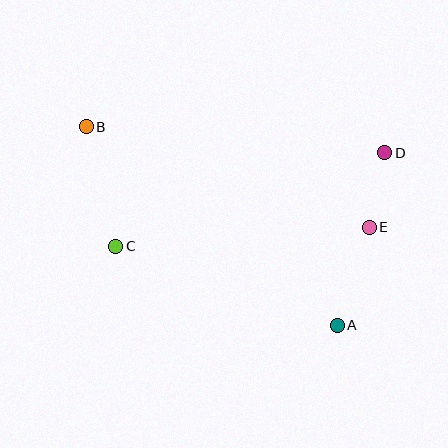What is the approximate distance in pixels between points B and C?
The distance between B and C is approximately 123 pixels.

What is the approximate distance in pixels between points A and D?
The distance between A and D is approximately 179 pixels.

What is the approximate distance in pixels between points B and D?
The distance between B and D is approximately 300 pixels.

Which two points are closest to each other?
Points D and E are closest to each other.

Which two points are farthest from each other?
Points A and B are farthest from each other.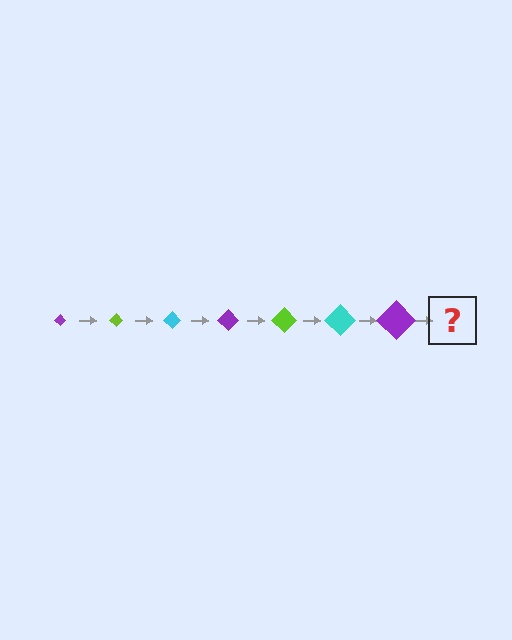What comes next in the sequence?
The next element should be a lime diamond, larger than the previous one.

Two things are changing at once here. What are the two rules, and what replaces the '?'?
The two rules are that the diamond grows larger each step and the color cycles through purple, lime, and cyan. The '?' should be a lime diamond, larger than the previous one.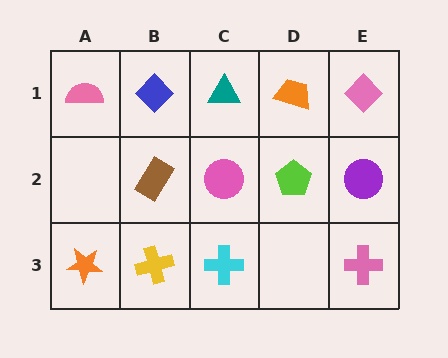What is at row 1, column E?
A pink diamond.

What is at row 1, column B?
A blue diamond.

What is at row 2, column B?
A brown rectangle.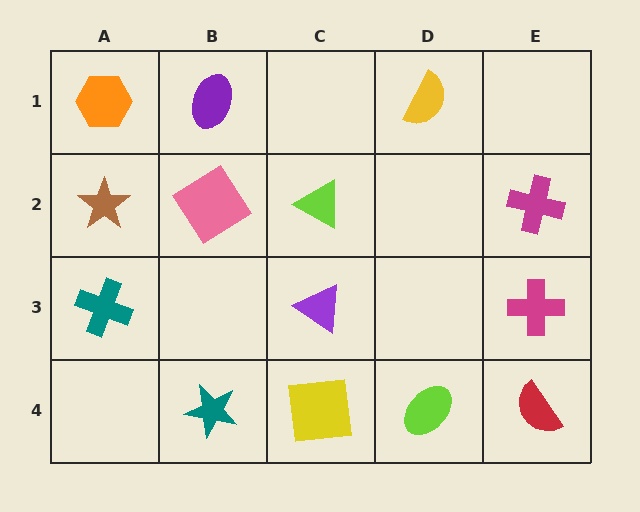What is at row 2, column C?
A lime triangle.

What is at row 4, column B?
A teal star.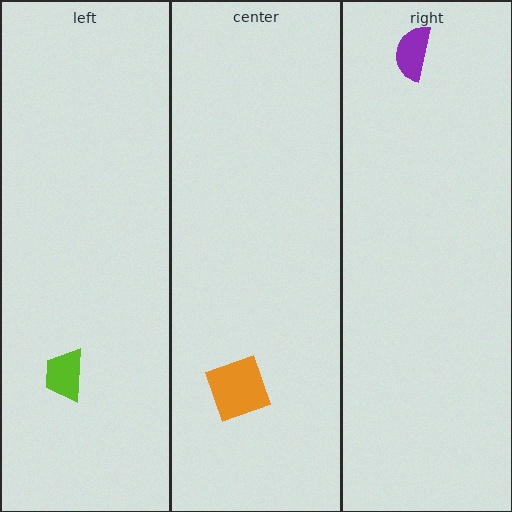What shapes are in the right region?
The purple semicircle.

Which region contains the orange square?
The center region.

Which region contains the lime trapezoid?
The left region.